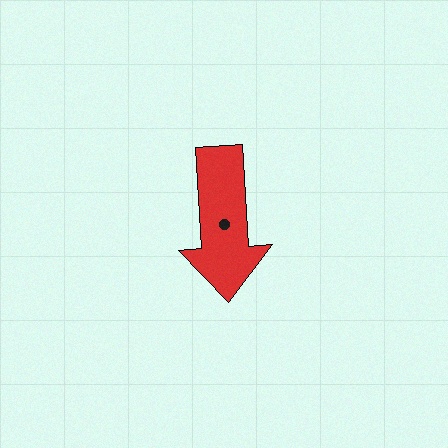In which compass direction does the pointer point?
South.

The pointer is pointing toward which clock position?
Roughly 6 o'clock.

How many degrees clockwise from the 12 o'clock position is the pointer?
Approximately 176 degrees.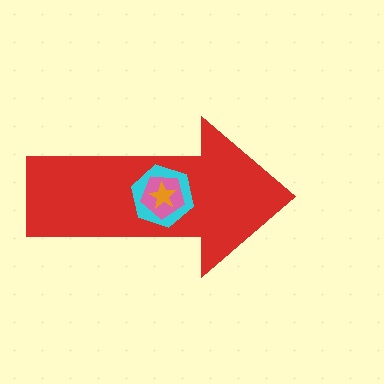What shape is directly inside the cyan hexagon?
The pink pentagon.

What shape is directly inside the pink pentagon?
The orange star.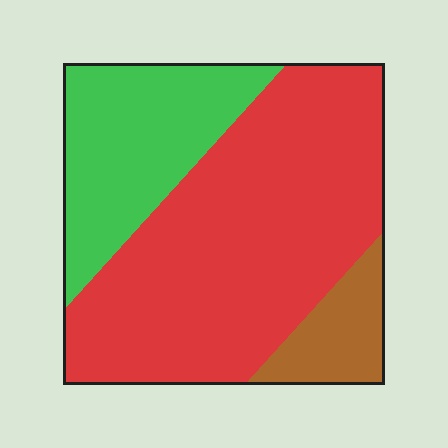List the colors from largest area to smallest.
From largest to smallest: red, green, brown.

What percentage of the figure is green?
Green covers 27% of the figure.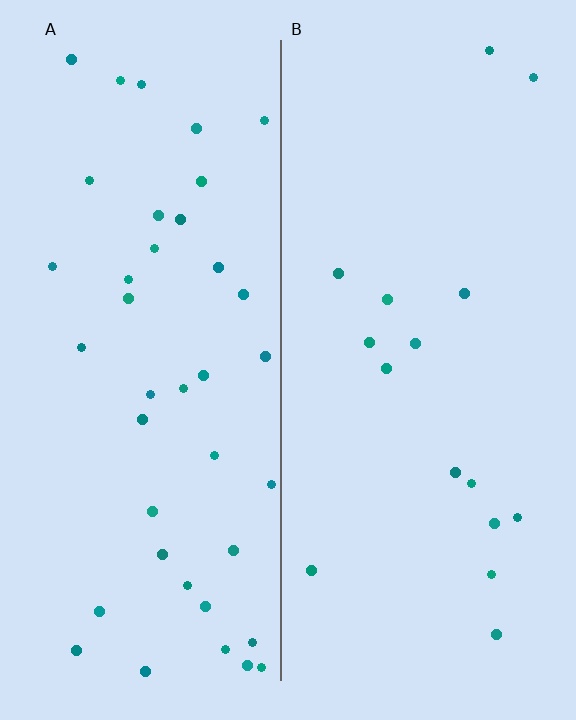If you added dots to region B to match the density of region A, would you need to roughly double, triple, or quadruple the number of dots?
Approximately double.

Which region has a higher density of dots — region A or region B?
A (the left).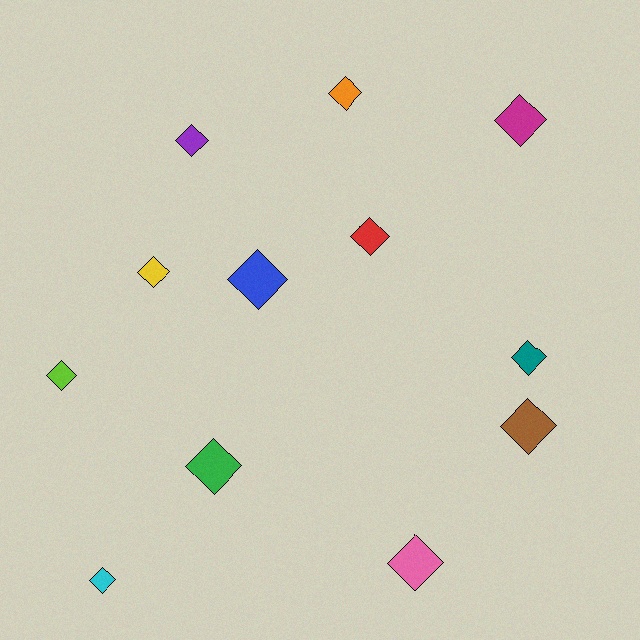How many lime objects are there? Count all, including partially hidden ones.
There is 1 lime object.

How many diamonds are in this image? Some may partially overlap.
There are 12 diamonds.